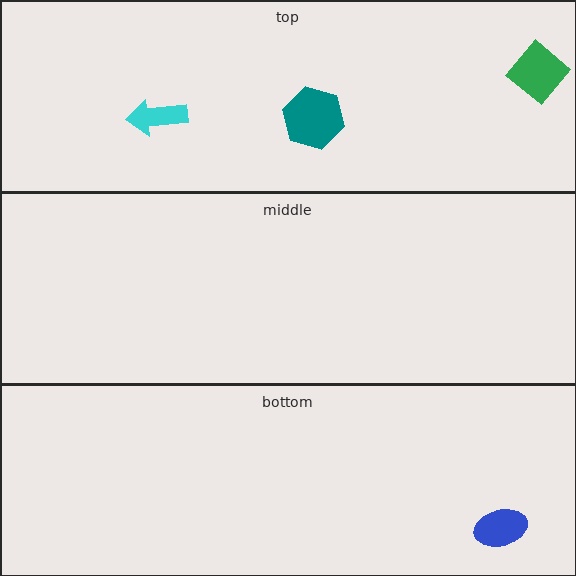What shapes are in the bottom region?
The blue ellipse.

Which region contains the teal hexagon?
The top region.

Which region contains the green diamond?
The top region.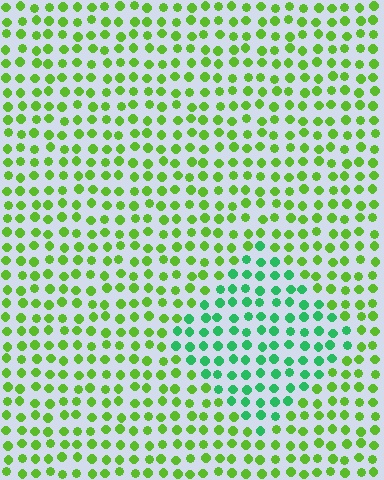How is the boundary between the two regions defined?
The boundary is defined purely by a slight shift in hue (about 43 degrees). Spacing, size, and orientation are identical on both sides.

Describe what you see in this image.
The image is filled with small lime elements in a uniform arrangement. A diamond-shaped region is visible where the elements are tinted to a slightly different hue, forming a subtle color boundary.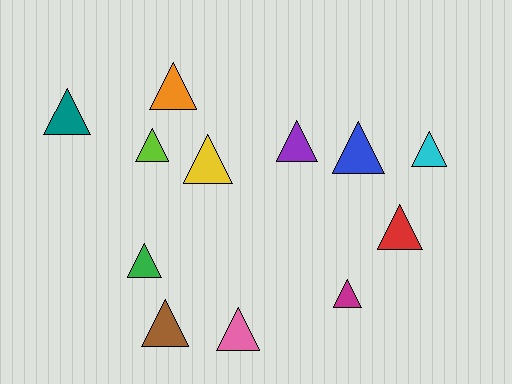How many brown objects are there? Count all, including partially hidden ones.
There is 1 brown object.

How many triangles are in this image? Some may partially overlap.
There are 12 triangles.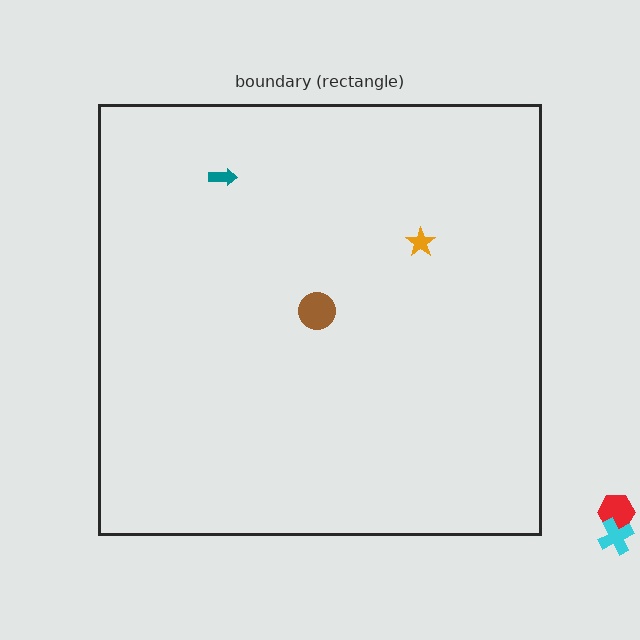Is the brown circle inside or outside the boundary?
Inside.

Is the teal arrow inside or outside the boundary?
Inside.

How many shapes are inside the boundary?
3 inside, 2 outside.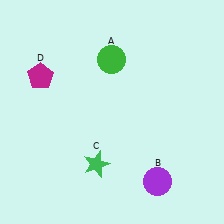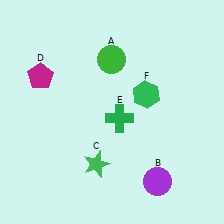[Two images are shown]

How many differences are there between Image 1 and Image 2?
There are 2 differences between the two images.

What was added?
A green cross (E), a green hexagon (F) were added in Image 2.